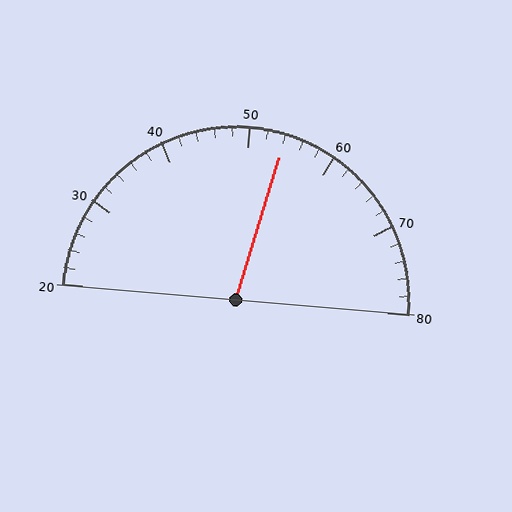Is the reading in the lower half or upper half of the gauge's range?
The reading is in the upper half of the range (20 to 80).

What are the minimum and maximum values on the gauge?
The gauge ranges from 20 to 80.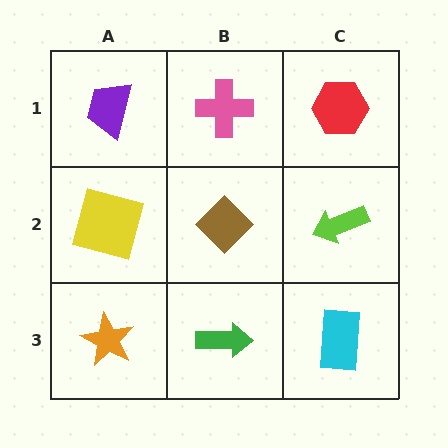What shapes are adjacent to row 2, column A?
A purple trapezoid (row 1, column A), an orange star (row 3, column A), a brown diamond (row 2, column B).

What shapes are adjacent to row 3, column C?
A lime arrow (row 2, column C), a green arrow (row 3, column B).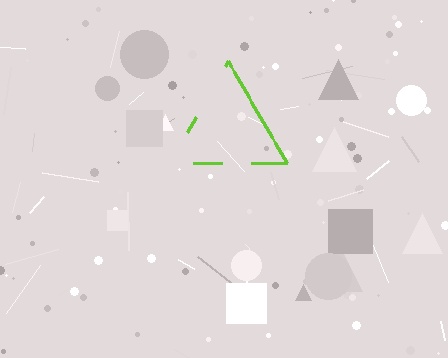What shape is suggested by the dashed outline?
The dashed outline suggests a triangle.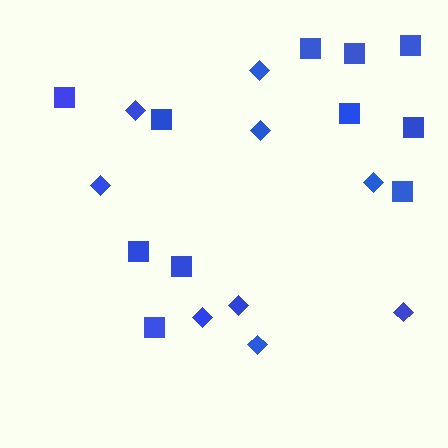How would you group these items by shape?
There are 2 groups: one group of squares (11) and one group of diamonds (9).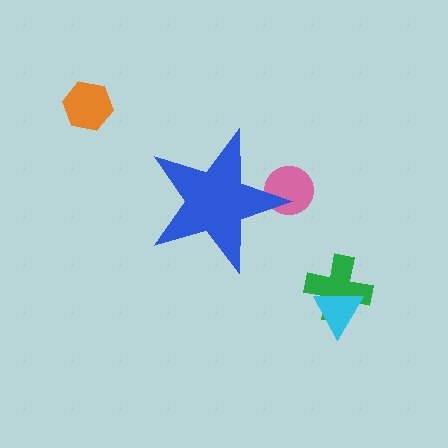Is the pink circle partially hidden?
Yes, the pink circle is partially hidden behind the blue star.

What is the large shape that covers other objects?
A blue star.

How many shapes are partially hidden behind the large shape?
1 shape is partially hidden.